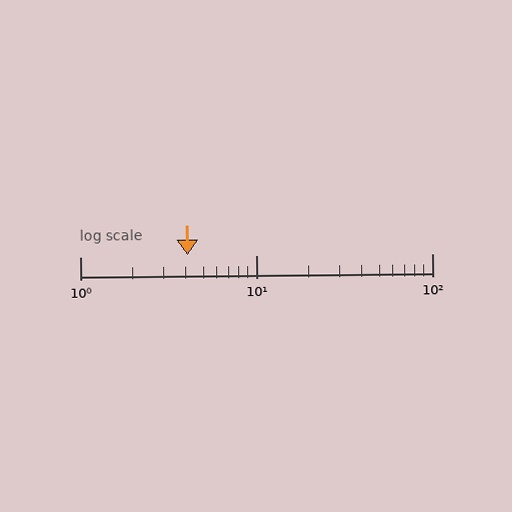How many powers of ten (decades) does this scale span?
The scale spans 2 decades, from 1 to 100.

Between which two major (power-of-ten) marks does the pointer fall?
The pointer is between 1 and 10.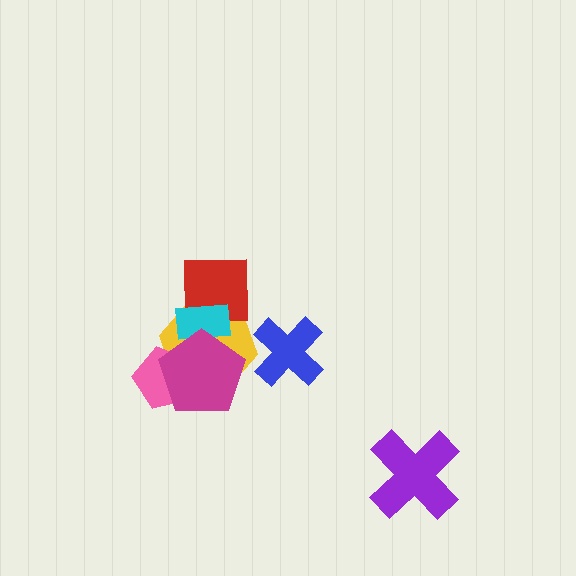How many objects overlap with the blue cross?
0 objects overlap with the blue cross.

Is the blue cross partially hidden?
No, no other shape covers it.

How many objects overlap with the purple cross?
0 objects overlap with the purple cross.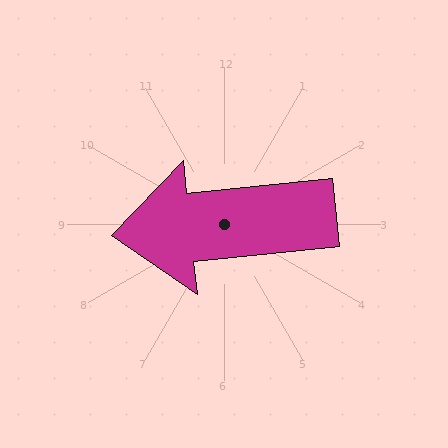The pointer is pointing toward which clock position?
Roughly 9 o'clock.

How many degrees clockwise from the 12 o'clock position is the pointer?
Approximately 264 degrees.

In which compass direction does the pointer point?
West.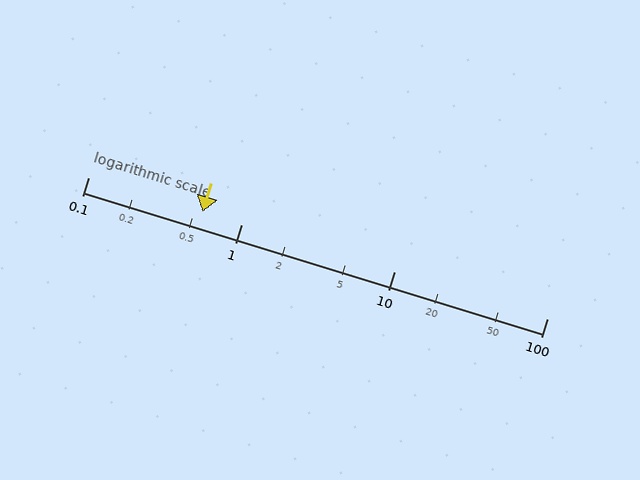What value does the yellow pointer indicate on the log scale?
The pointer indicates approximately 0.56.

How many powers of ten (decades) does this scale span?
The scale spans 3 decades, from 0.1 to 100.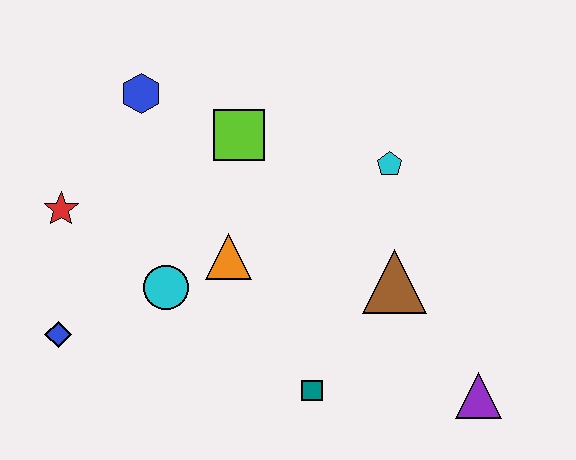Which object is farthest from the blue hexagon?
The purple triangle is farthest from the blue hexagon.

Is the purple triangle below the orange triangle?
Yes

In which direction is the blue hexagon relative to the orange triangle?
The blue hexagon is above the orange triangle.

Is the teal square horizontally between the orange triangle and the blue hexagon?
No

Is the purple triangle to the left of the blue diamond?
No